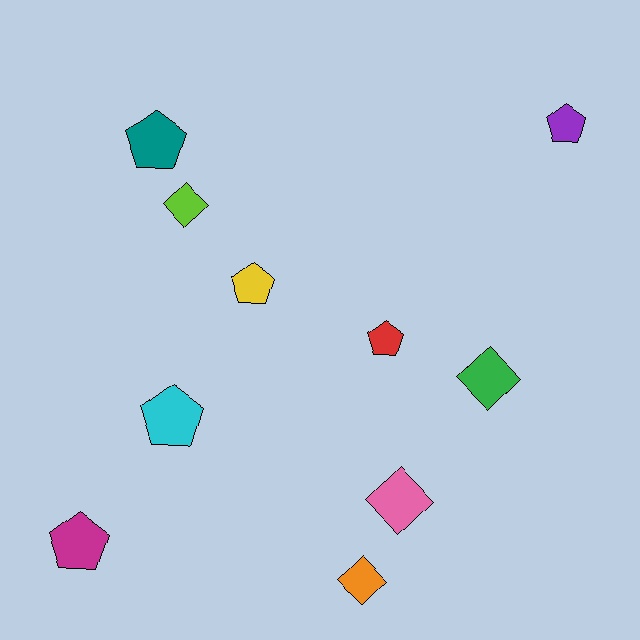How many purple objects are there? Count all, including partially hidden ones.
There is 1 purple object.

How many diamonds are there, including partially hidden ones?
There are 4 diamonds.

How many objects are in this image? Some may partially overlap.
There are 10 objects.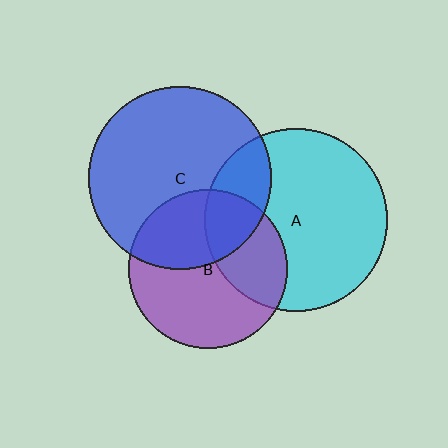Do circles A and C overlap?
Yes.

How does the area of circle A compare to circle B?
Approximately 1.3 times.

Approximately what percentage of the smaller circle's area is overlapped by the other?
Approximately 20%.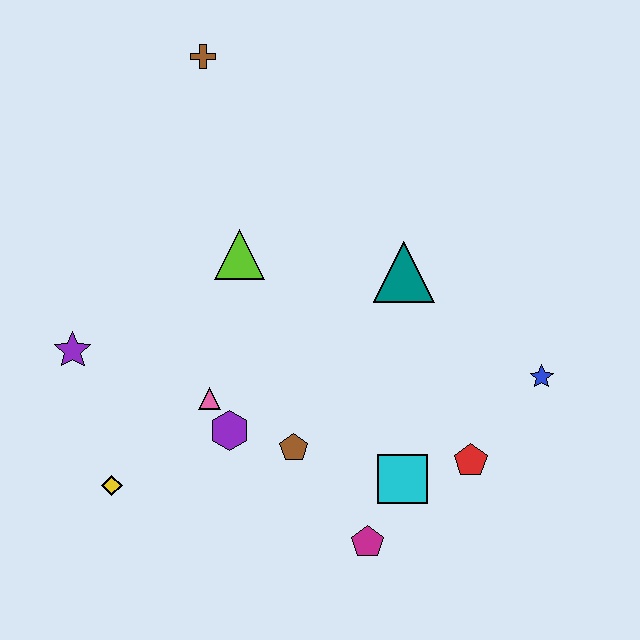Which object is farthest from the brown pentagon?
The brown cross is farthest from the brown pentagon.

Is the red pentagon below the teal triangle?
Yes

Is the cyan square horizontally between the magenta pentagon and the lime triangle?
No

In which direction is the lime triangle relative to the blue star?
The lime triangle is to the left of the blue star.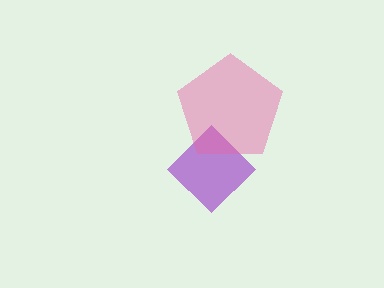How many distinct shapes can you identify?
There are 2 distinct shapes: a purple diamond, a pink pentagon.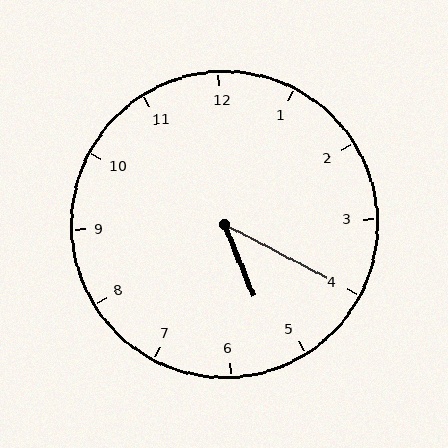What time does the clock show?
5:20.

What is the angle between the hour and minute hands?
Approximately 40 degrees.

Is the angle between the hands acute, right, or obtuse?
It is acute.